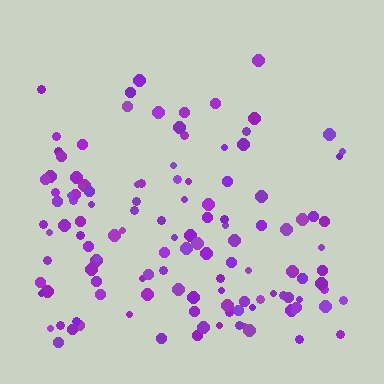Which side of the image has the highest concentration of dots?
The bottom.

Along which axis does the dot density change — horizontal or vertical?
Vertical.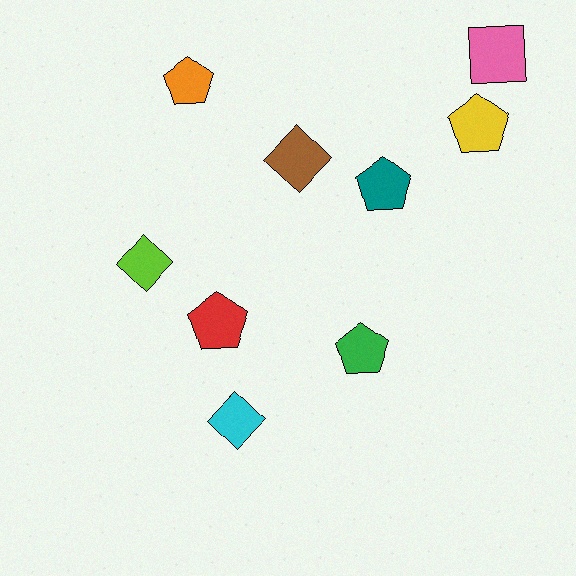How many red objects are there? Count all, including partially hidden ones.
There is 1 red object.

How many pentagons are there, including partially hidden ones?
There are 5 pentagons.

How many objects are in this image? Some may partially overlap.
There are 9 objects.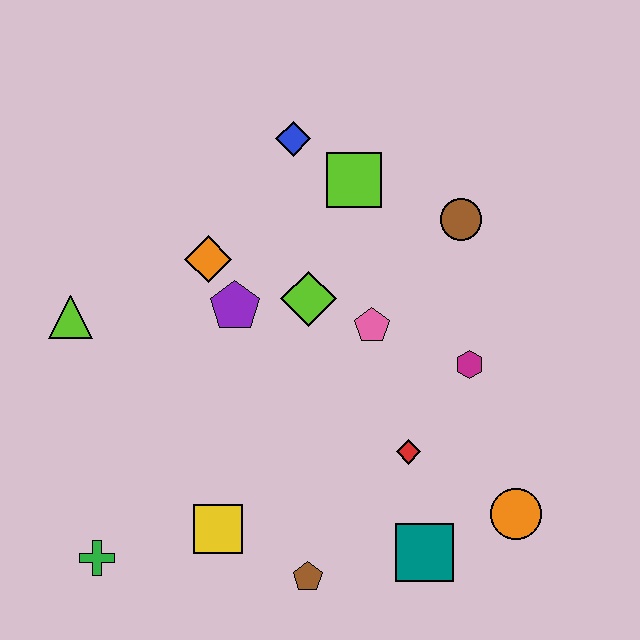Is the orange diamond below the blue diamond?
Yes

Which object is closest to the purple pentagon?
The orange diamond is closest to the purple pentagon.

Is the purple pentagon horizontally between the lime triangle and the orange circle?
Yes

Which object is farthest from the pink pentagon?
The green cross is farthest from the pink pentagon.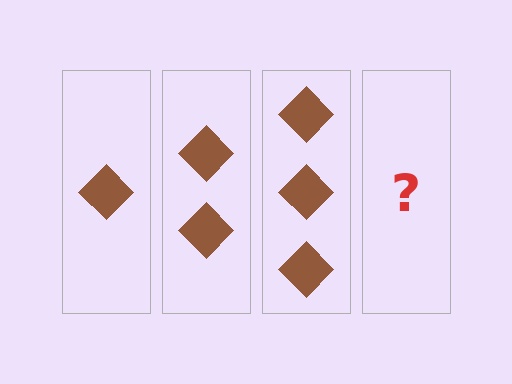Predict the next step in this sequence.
The next step is 4 diamonds.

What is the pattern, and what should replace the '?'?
The pattern is that each step adds one more diamond. The '?' should be 4 diamonds.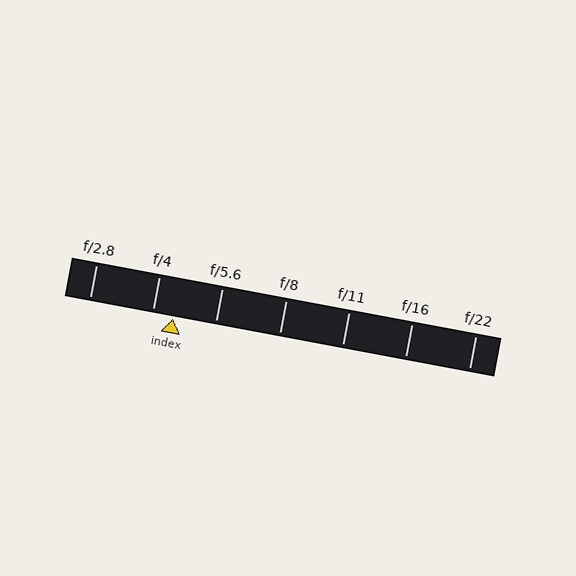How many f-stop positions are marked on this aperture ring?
There are 7 f-stop positions marked.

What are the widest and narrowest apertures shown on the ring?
The widest aperture shown is f/2.8 and the narrowest is f/22.